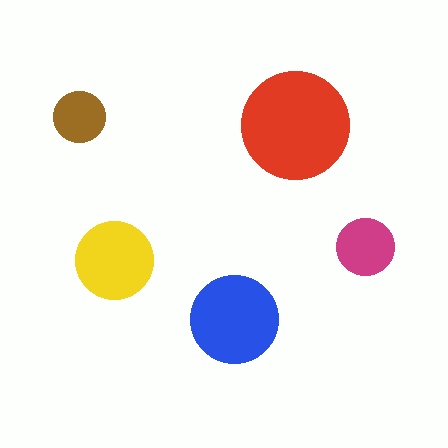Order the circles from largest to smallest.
the red one, the blue one, the yellow one, the magenta one, the brown one.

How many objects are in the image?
There are 5 objects in the image.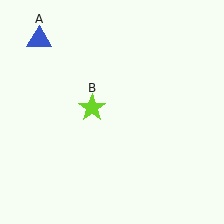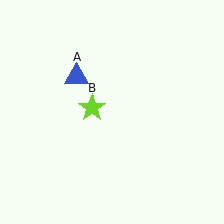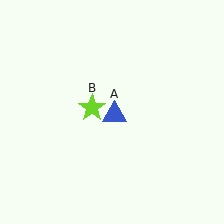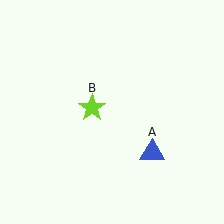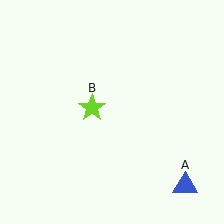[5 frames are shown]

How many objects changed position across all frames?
1 object changed position: blue triangle (object A).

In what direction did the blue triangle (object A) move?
The blue triangle (object A) moved down and to the right.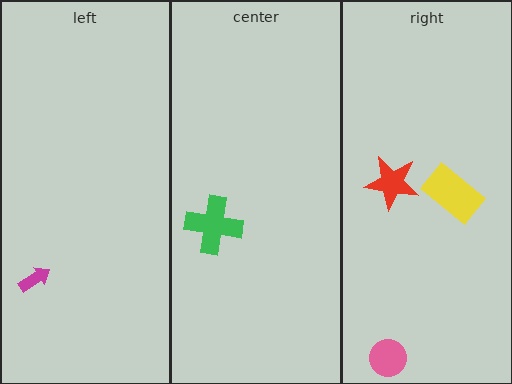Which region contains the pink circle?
The right region.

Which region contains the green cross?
The center region.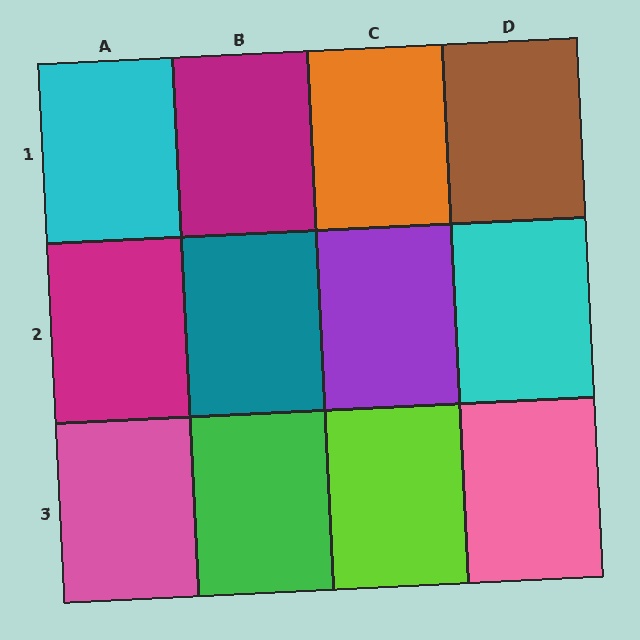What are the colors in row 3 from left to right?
Pink, green, lime, pink.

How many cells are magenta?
2 cells are magenta.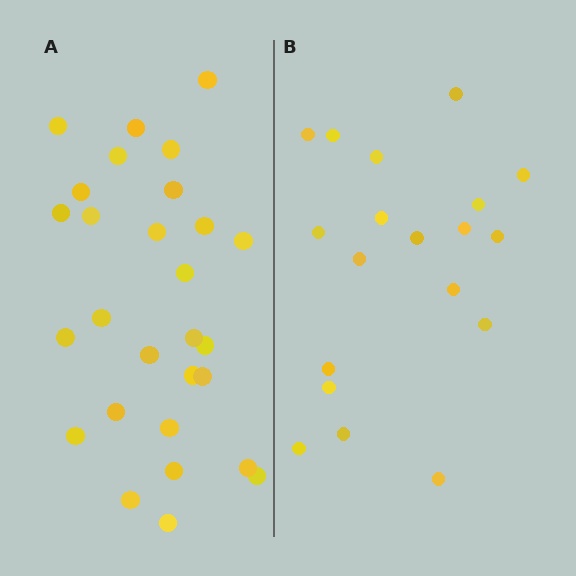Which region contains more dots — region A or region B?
Region A (the left region) has more dots.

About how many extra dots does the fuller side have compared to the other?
Region A has roughly 8 or so more dots than region B.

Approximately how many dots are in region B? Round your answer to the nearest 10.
About 20 dots. (The exact count is 19, which rounds to 20.)